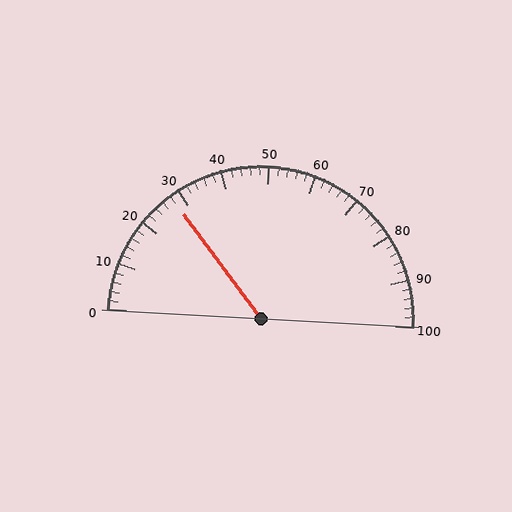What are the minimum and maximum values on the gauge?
The gauge ranges from 0 to 100.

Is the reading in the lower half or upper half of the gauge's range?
The reading is in the lower half of the range (0 to 100).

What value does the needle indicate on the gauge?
The needle indicates approximately 28.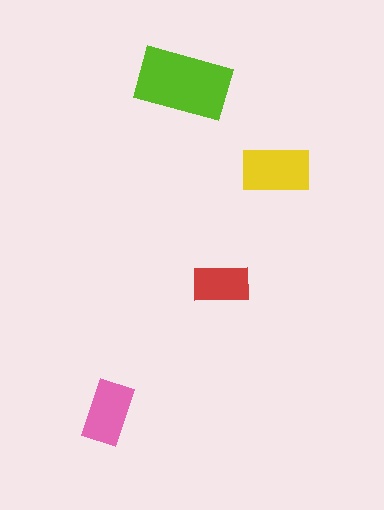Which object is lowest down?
The pink rectangle is bottommost.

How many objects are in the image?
There are 4 objects in the image.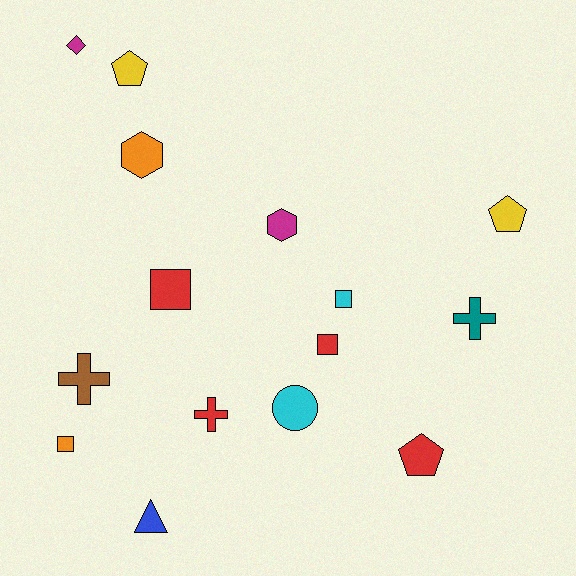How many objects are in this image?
There are 15 objects.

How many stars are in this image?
There are no stars.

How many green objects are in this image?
There are no green objects.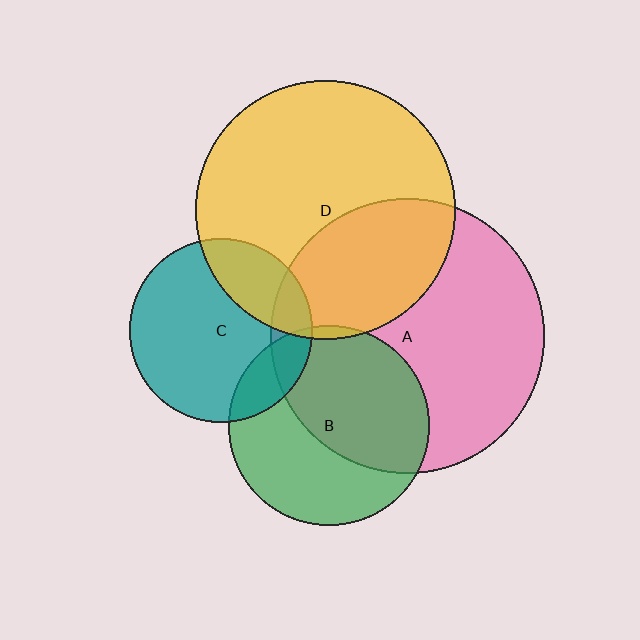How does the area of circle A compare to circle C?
Approximately 2.2 times.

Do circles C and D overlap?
Yes.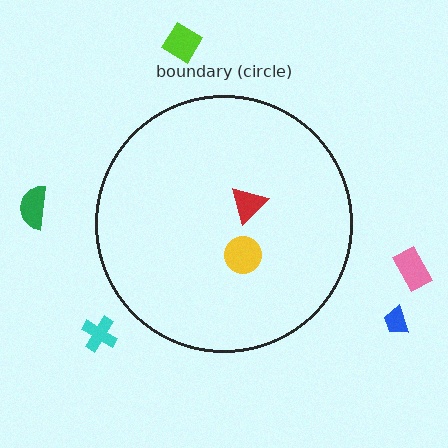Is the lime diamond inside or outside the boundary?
Outside.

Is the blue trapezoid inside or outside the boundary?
Outside.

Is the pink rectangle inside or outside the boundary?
Outside.